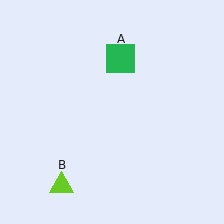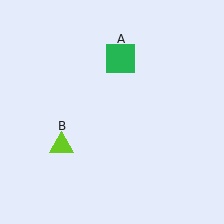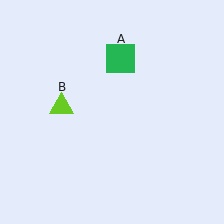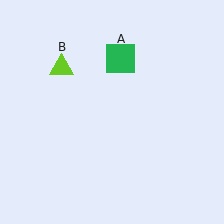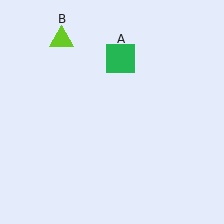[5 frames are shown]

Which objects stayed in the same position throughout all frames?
Green square (object A) remained stationary.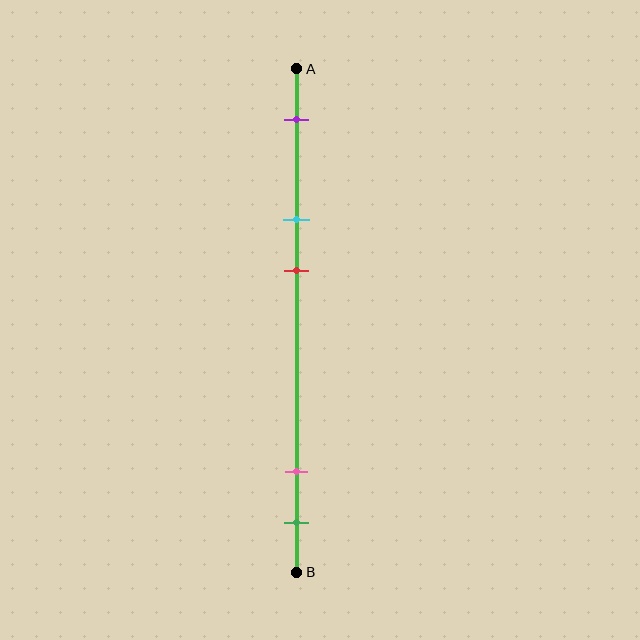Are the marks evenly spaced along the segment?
No, the marks are not evenly spaced.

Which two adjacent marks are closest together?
The pink and green marks are the closest adjacent pair.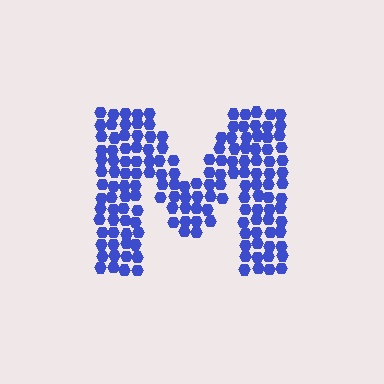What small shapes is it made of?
It is made of small hexagons.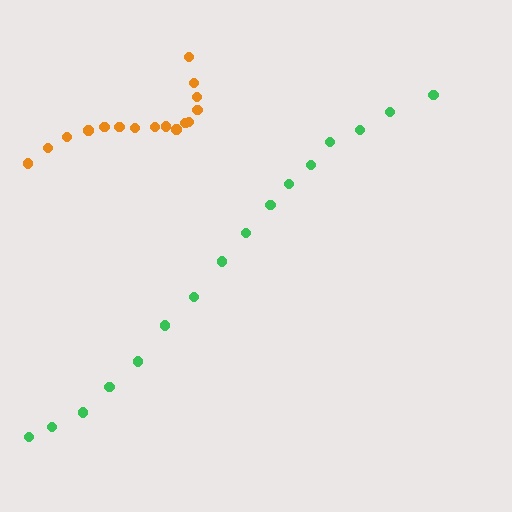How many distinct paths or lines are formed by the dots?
There are 2 distinct paths.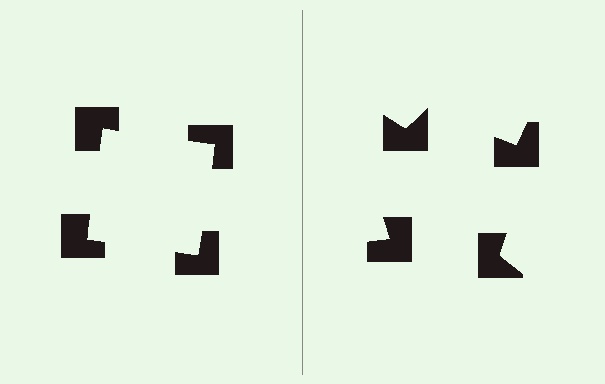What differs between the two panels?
The notched squares are positioned identically on both sides; only the wedge orientations differ. On the left they align to a square; on the right they are misaligned.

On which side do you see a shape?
An illusory square appears on the left side. On the right side the wedge cuts are rotated, so no coherent shape forms.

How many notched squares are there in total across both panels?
8 — 4 on each side.